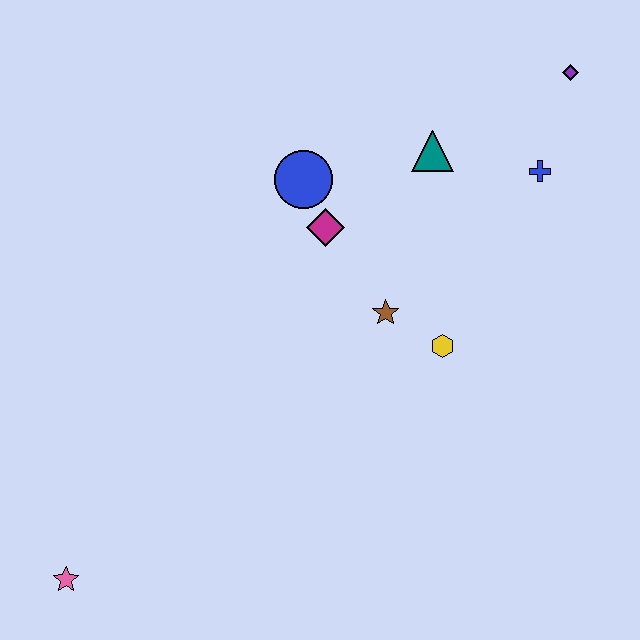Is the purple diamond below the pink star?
No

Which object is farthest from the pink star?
The purple diamond is farthest from the pink star.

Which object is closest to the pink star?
The brown star is closest to the pink star.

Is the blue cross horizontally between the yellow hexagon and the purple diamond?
Yes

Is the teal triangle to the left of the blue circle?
No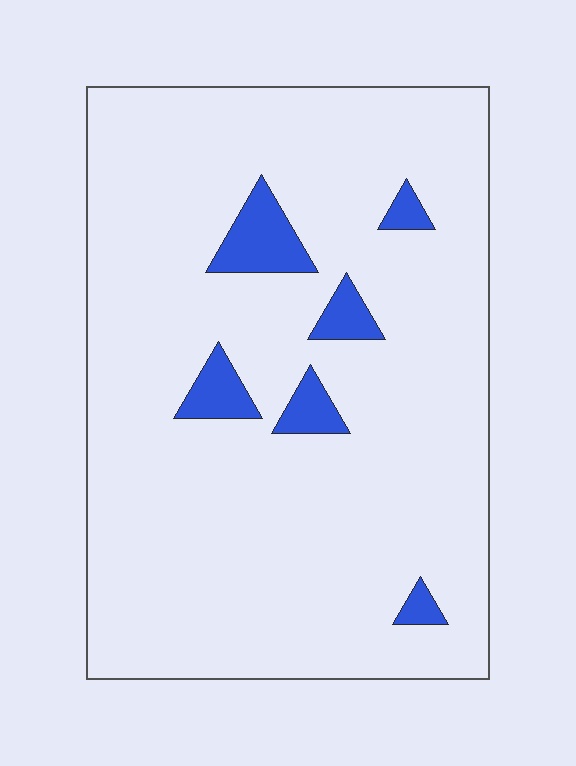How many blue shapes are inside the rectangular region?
6.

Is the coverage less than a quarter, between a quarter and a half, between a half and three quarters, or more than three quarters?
Less than a quarter.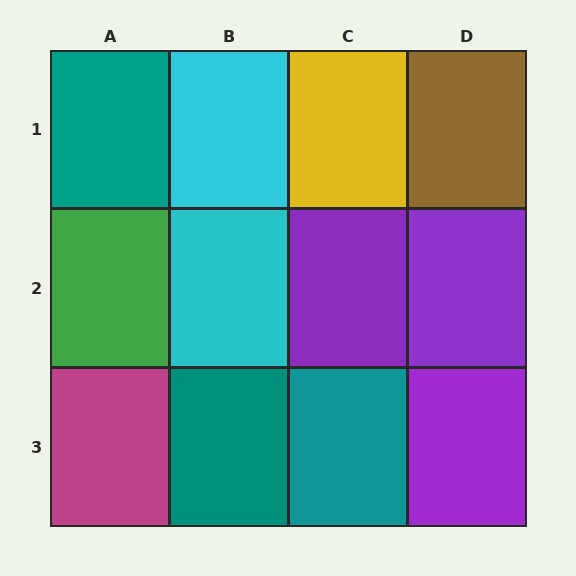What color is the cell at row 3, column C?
Teal.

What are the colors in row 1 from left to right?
Teal, cyan, yellow, brown.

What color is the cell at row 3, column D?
Purple.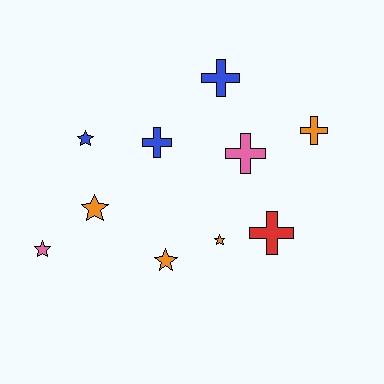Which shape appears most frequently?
Star, with 5 objects.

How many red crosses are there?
There is 1 red cross.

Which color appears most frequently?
Orange, with 4 objects.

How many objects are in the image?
There are 10 objects.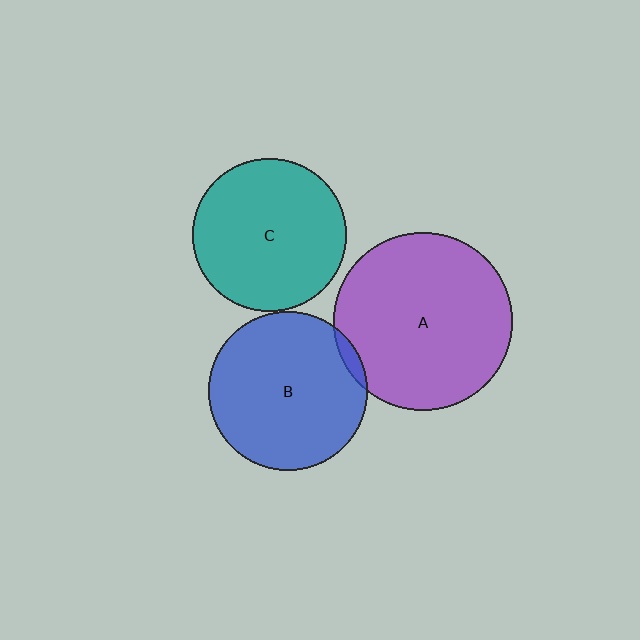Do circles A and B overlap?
Yes.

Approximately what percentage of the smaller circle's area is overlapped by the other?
Approximately 5%.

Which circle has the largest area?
Circle A (purple).